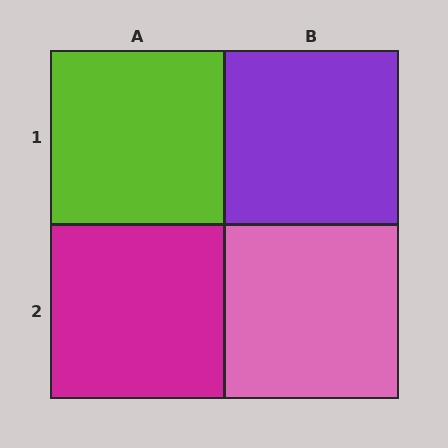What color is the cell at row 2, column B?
Pink.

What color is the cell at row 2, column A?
Magenta.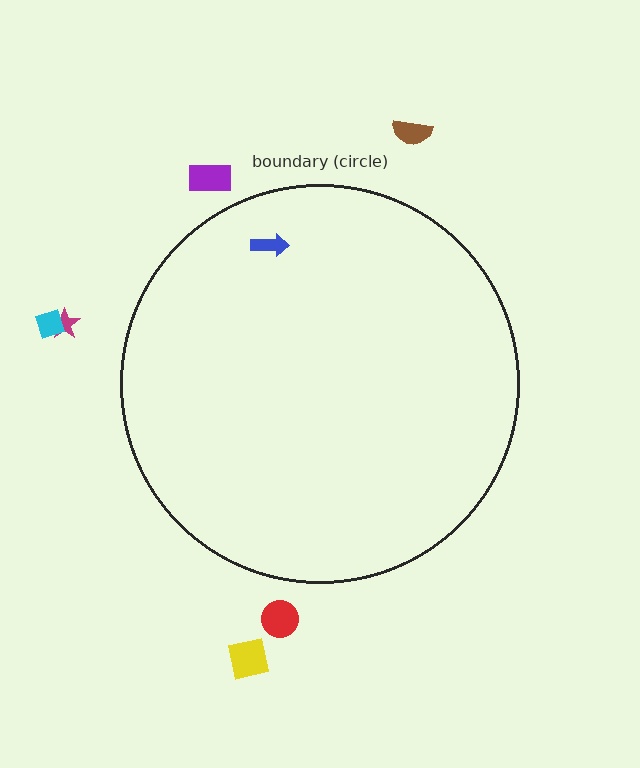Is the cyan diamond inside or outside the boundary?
Outside.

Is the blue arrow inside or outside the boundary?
Inside.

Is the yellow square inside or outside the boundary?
Outside.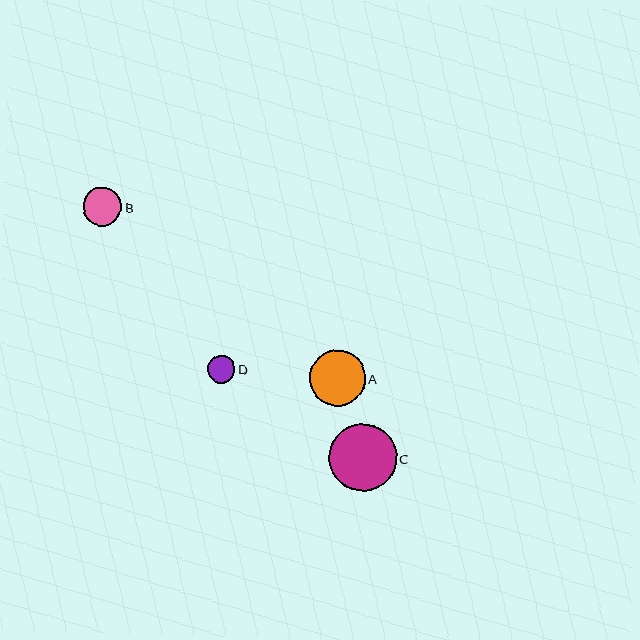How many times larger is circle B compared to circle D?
Circle B is approximately 1.4 times the size of circle D.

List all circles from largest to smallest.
From largest to smallest: C, A, B, D.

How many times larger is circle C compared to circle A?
Circle C is approximately 1.2 times the size of circle A.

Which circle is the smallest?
Circle D is the smallest with a size of approximately 28 pixels.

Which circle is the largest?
Circle C is the largest with a size of approximately 68 pixels.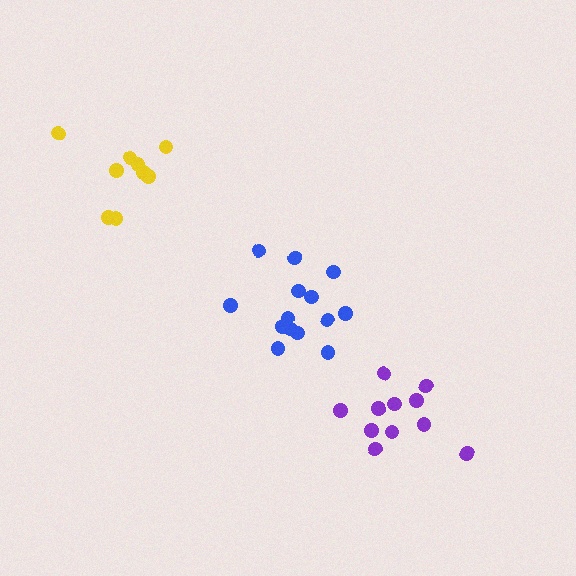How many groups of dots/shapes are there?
There are 3 groups.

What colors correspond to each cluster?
The clusters are colored: blue, yellow, purple.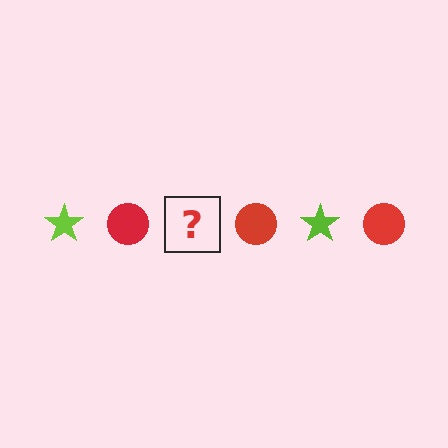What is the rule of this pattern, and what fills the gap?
The rule is that the pattern alternates between lime star and red circle. The gap should be filled with a lime star.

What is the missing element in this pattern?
The missing element is a lime star.